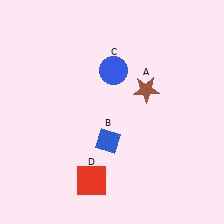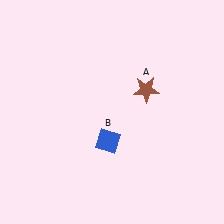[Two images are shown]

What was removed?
The blue circle (C), the red square (D) were removed in Image 2.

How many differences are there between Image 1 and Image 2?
There are 2 differences between the two images.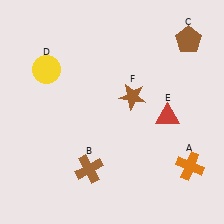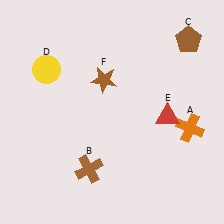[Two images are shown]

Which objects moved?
The objects that moved are: the orange cross (A), the brown star (F).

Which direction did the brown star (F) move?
The brown star (F) moved left.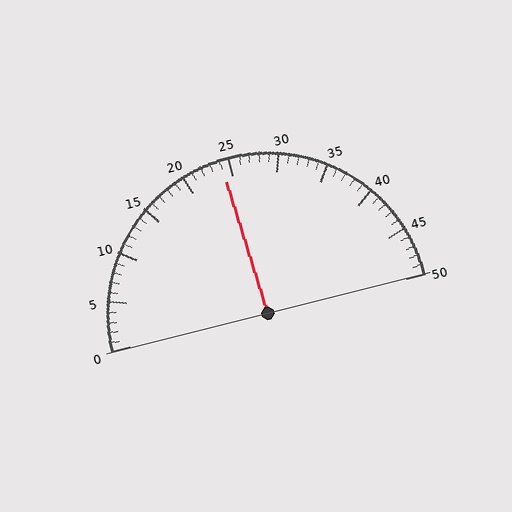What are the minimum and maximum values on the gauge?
The gauge ranges from 0 to 50.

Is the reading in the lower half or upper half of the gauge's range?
The reading is in the lower half of the range (0 to 50).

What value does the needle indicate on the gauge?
The needle indicates approximately 24.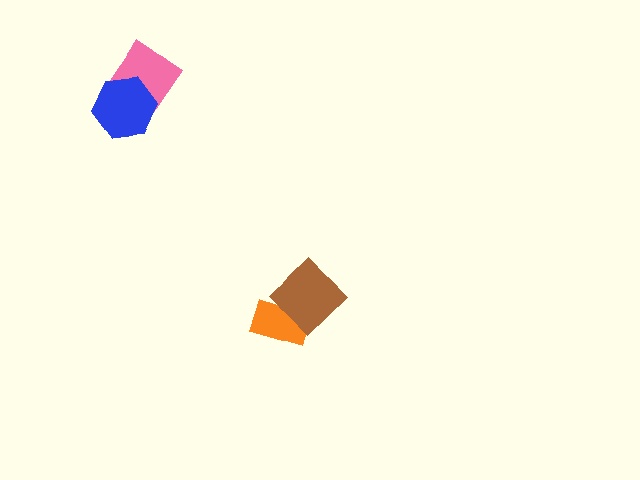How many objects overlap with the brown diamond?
1 object overlaps with the brown diamond.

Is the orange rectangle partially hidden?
Yes, it is partially covered by another shape.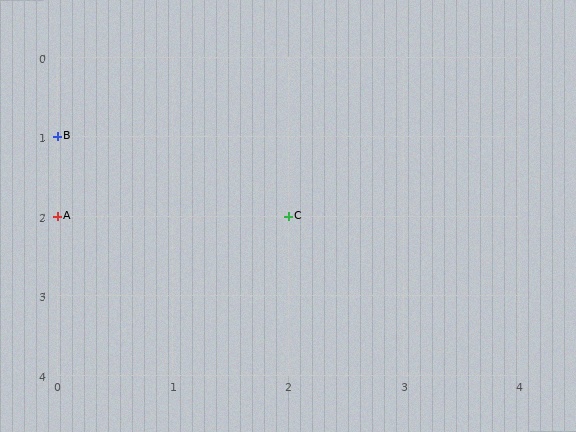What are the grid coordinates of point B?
Point B is at grid coordinates (0, 1).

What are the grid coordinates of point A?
Point A is at grid coordinates (0, 2).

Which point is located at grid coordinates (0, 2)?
Point A is at (0, 2).